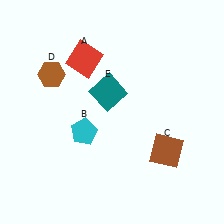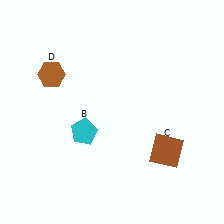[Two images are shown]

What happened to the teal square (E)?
The teal square (E) was removed in Image 2. It was in the top-left area of Image 1.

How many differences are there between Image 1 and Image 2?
There are 2 differences between the two images.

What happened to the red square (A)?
The red square (A) was removed in Image 2. It was in the top-left area of Image 1.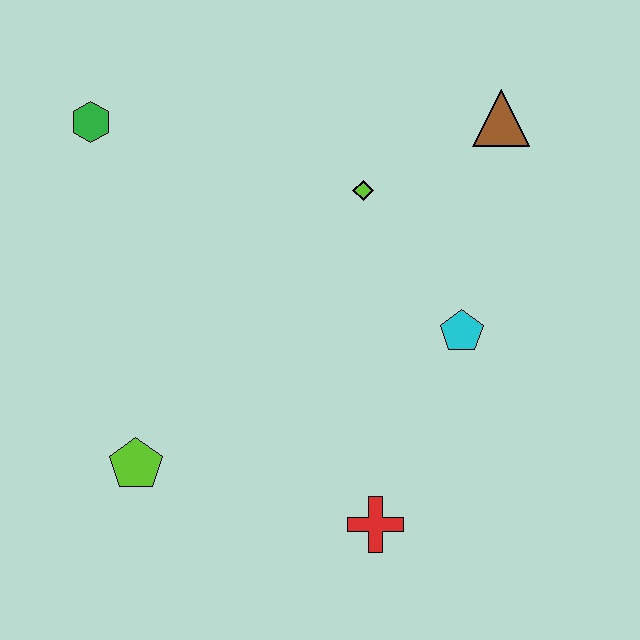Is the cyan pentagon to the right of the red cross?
Yes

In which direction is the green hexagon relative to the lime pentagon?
The green hexagon is above the lime pentagon.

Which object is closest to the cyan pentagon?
The lime diamond is closest to the cyan pentagon.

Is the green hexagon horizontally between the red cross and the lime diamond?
No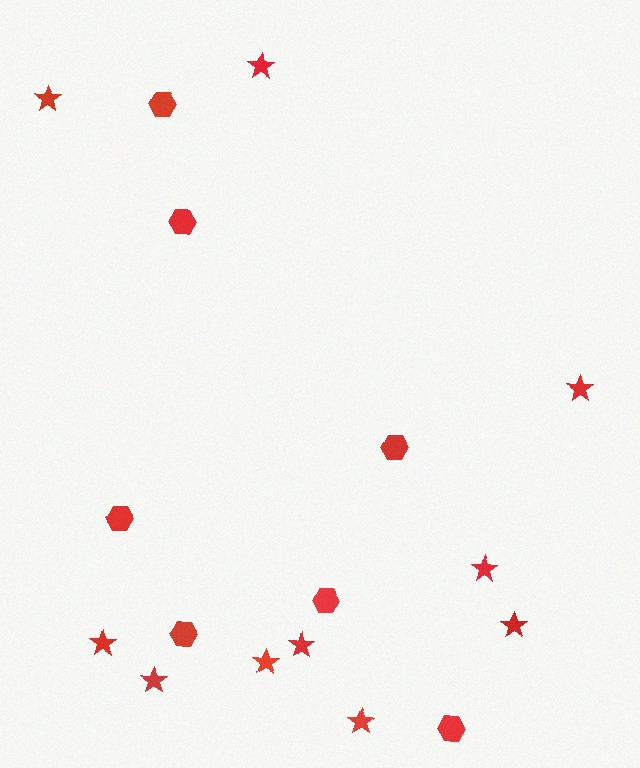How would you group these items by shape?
There are 2 groups: one group of hexagons (7) and one group of stars (10).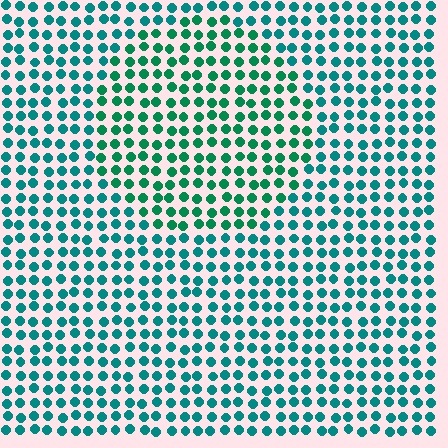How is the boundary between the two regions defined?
The boundary is defined purely by a slight shift in hue (about 23 degrees). Spacing, size, and orientation are identical on both sides.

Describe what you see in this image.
The image is filled with small teal elements in a uniform arrangement. A circle-shaped region is visible where the elements are tinted to a slightly different hue, forming a subtle color boundary.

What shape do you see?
I see a circle.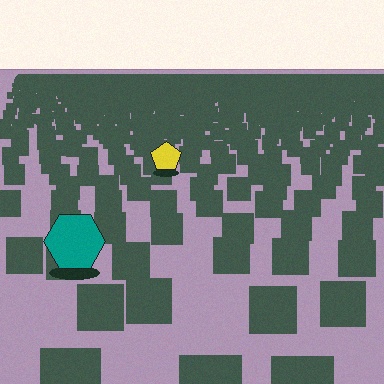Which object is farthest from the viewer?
The yellow pentagon is farthest from the viewer. It appears smaller and the ground texture around it is denser.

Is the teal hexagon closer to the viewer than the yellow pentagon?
Yes. The teal hexagon is closer — you can tell from the texture gradient: the ground texture is coarser near it.